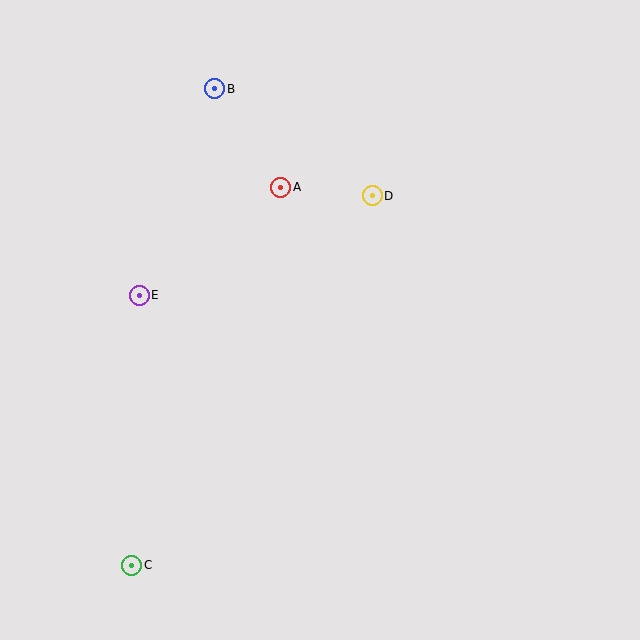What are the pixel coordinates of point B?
Point B is at (215, 89).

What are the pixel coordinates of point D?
Point D is at (372, 196).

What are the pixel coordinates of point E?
Point E is at (139, 295).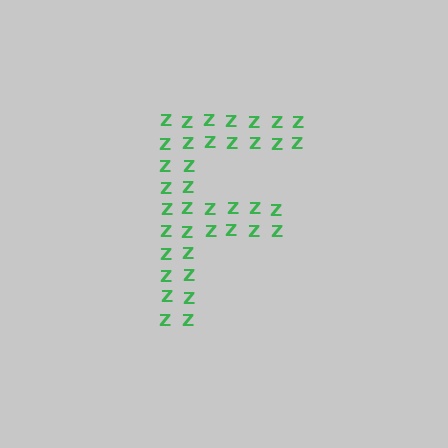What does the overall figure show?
The overall figure shows the letter F.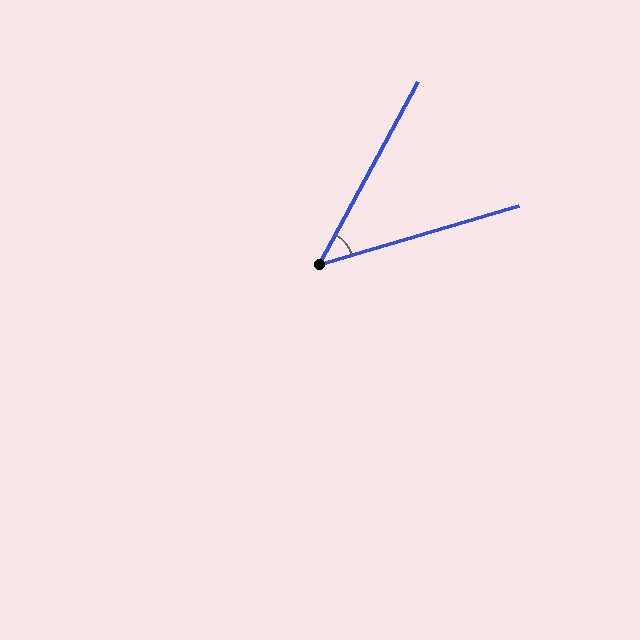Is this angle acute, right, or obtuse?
It is acute.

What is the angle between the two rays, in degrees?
Approximately 45 degrees.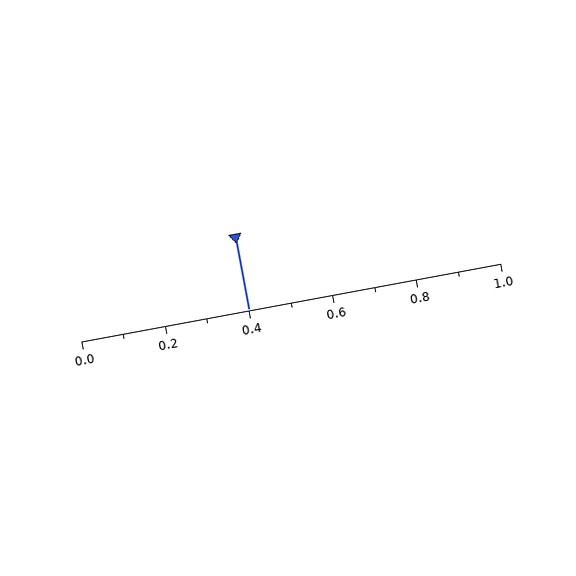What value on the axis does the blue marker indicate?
The marker indicates approximately 0.4.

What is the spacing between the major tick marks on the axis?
The major ticks are spaced 0.2 apart.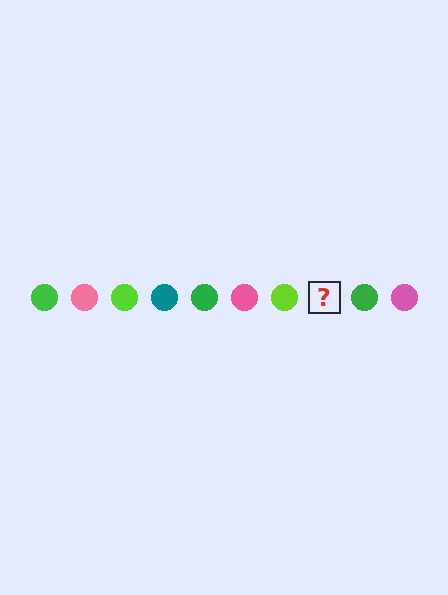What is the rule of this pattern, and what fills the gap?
The rule is that the pattern cycles through green, pink, lime, teal circles. The gap should be filled with a teal circle.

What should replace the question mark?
The question mark should be replaced with a teal circle.